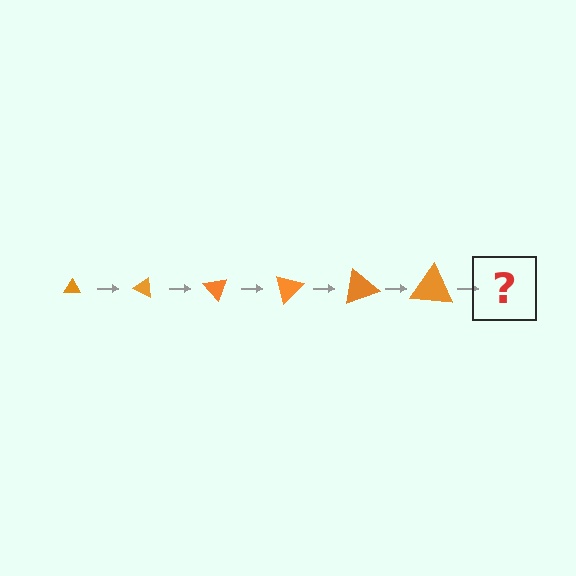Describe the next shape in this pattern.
It should be a triangle, larger than the previous one and rotated 150 degrees from the start.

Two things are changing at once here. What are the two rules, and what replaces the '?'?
The two rules are that the triangle grows larger each step and it rotates 25 degrees each step. The '?' should be a triangle, larger than the previous one and rotated 150 degrees from the start.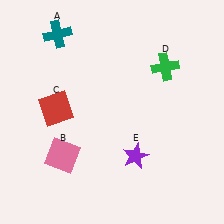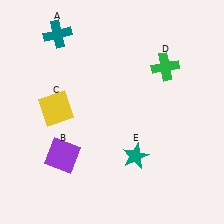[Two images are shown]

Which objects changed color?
B changed from pink to purple. C changed from red to yellow. E changed from purple to teal.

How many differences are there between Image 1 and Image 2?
There are 3 differences between the two images.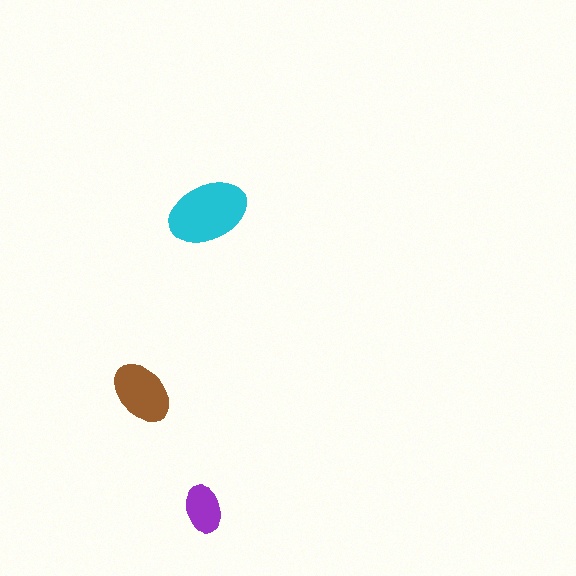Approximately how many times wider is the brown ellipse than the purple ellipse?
About 1.5 times wider.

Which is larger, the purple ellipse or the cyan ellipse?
The cyan one.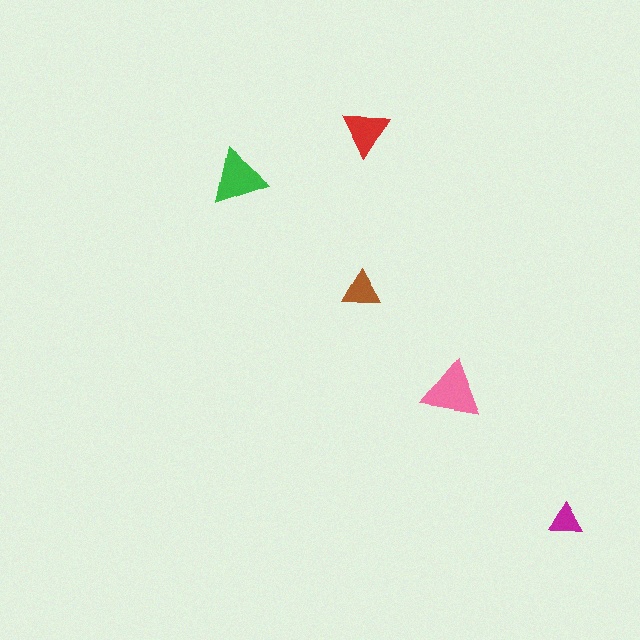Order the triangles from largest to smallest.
the pink one, the green one, the red one, the brown one, the magenta one.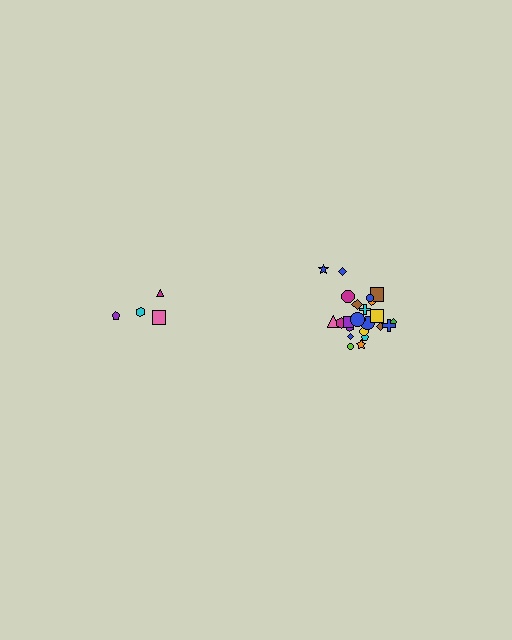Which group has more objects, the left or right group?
The right group.